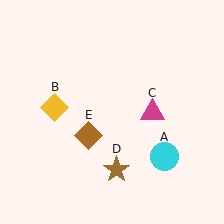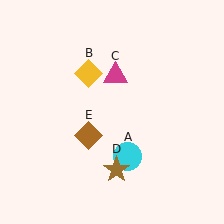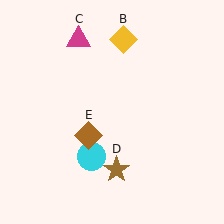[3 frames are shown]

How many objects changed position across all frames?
3 objects changed position: cyan circle (object A), yellow diamond (object B), magenta triangle (object C).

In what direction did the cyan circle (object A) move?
The cyan circle (object A) moved left.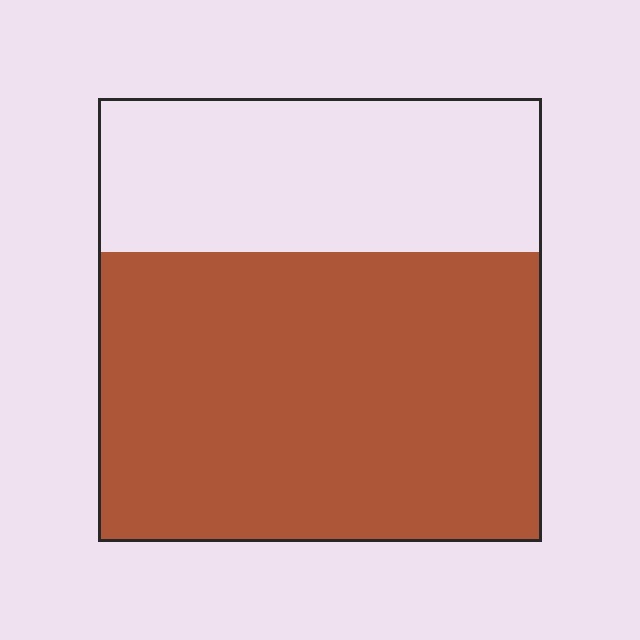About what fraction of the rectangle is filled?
About two thirds (2/3).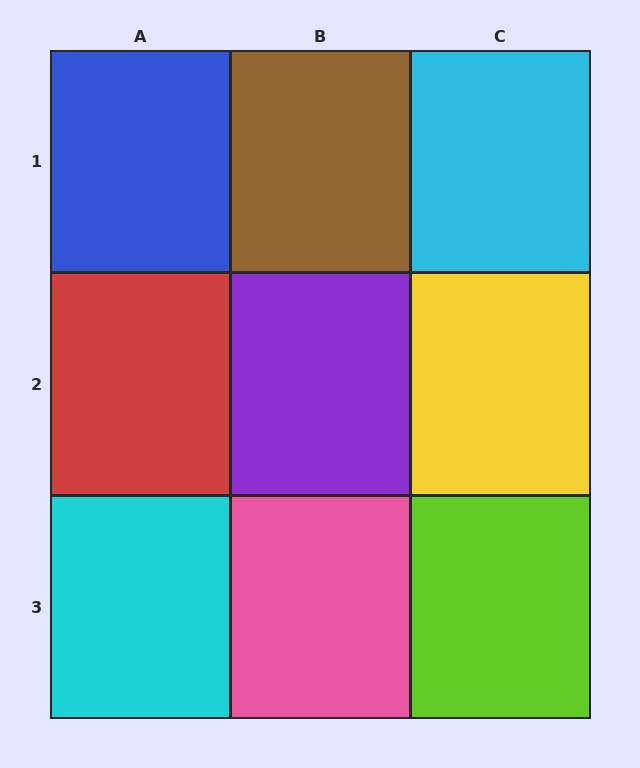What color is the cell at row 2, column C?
Yellow.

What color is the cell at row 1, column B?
Brown.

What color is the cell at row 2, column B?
Purple.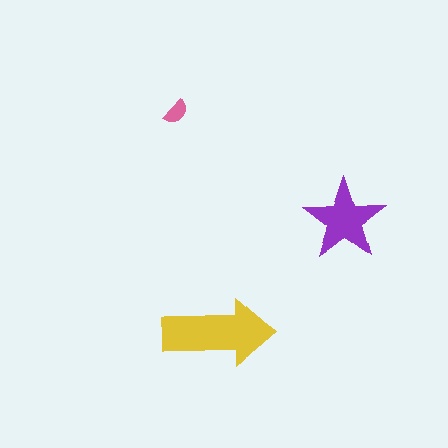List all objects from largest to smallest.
The yellow arrow, the purple star, the pink semicircle.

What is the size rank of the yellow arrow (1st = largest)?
1st.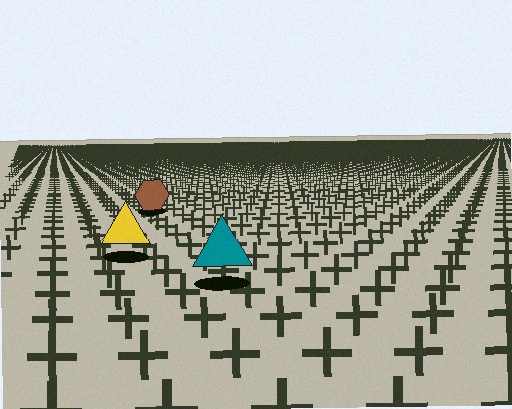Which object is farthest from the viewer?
The brown hexagon is farthest from the viewer. It appears smaller and the ground texture around it is denser.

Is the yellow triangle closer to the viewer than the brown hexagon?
Yes. The yellow triangle is closer — you can tell from the texture gradient: the ground texture is coarser near it.